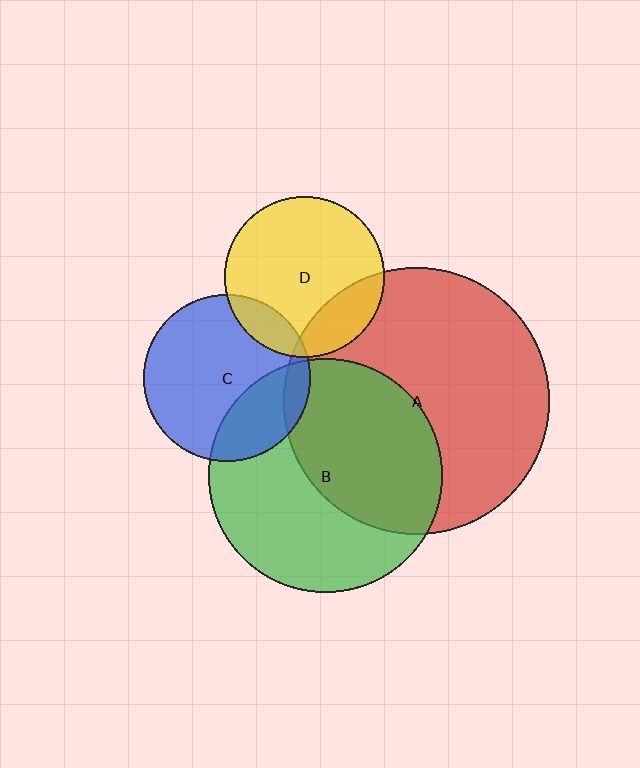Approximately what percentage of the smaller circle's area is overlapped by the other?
Approximately 15%.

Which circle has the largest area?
Circle A (red).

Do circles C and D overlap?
Yes.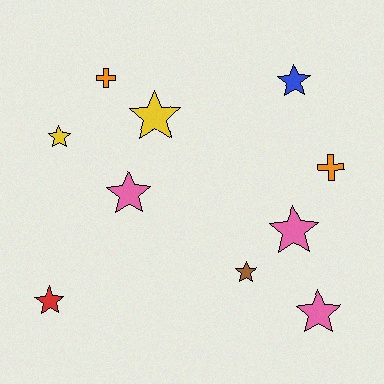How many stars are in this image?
There are 8 stars.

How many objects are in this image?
There are 10 objects.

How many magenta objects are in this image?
There are no magenta objects.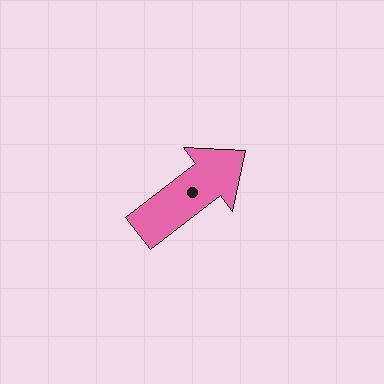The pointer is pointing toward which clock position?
Roughly 2 o'clock.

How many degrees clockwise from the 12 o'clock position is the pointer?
Approximately 52 degrees.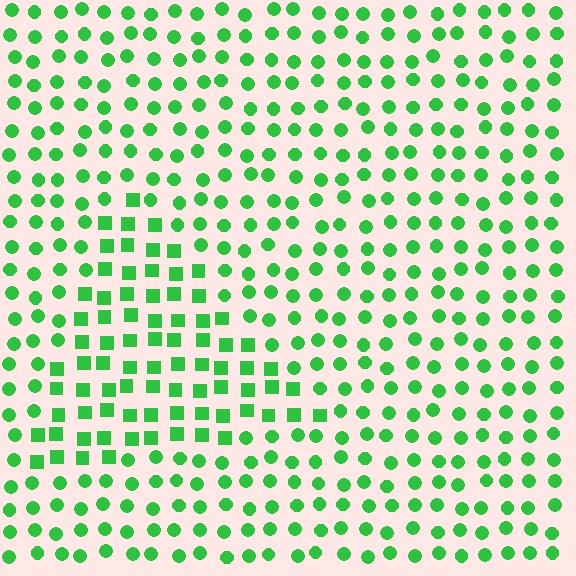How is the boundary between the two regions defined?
The boundary is defined by a change in element shape: squares inside vs. circles outside. All elements share the same color and spacing.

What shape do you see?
I see a triangle.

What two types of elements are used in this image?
The image uses squares inside the triangle region and circles outside it.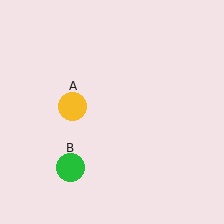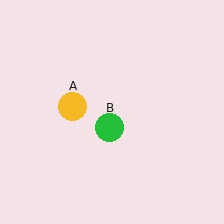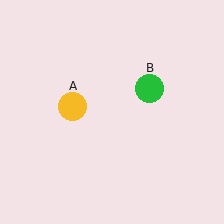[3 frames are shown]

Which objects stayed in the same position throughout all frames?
Yellow circle (object A) remained stationary.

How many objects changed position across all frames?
1 object changed position: green circle (object B).